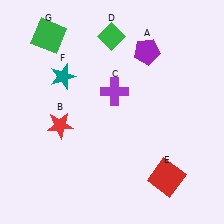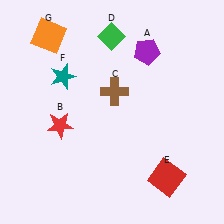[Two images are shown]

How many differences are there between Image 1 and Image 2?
There are 2 differences between the two images.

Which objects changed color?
C changed from purple to brown. G changed from green to orange.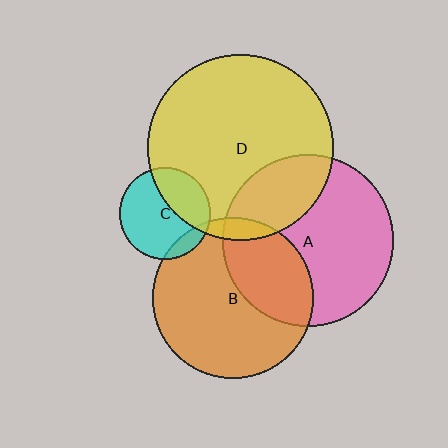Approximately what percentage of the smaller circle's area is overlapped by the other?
Approximately 5%.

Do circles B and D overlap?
Yes.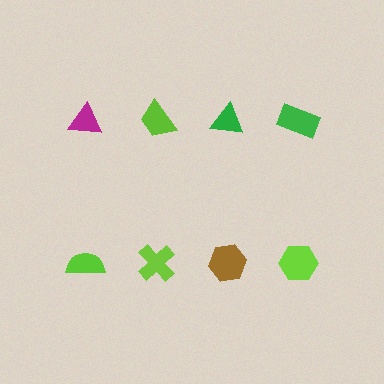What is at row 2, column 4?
A lime hexagon.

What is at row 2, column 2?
A lime cross.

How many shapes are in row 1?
4 shapes.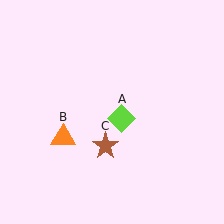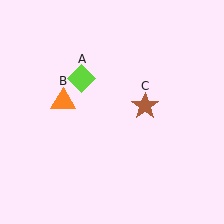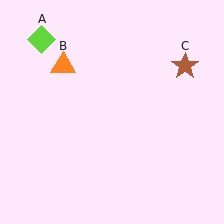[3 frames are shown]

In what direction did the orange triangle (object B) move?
The orange triangle (object B) moved up.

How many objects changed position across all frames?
3 objects changed position: lime diamond (object A), orange triangle (object B), brown star (object C).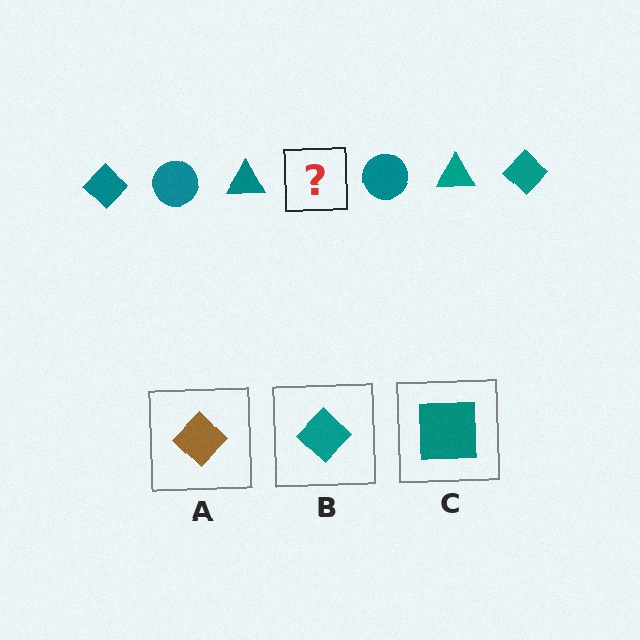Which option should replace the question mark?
Option B.